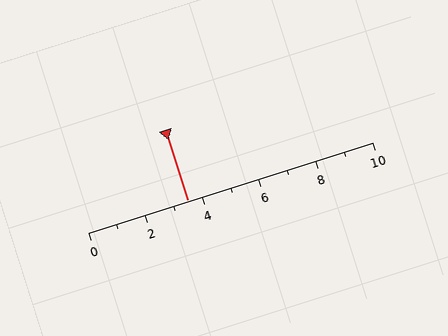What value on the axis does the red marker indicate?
The marker indicates approximately 3.5.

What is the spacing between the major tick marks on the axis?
The major ticks are spaced 2 apart.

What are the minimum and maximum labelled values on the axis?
The axis runs from 0 to 10.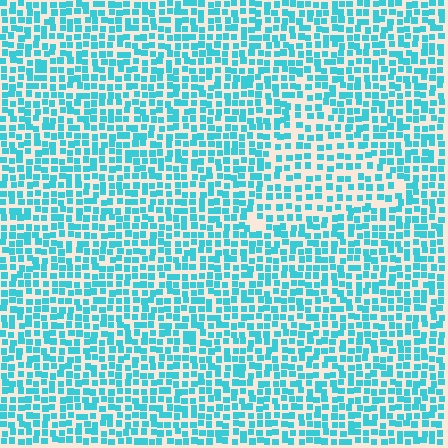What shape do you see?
I see a triangle.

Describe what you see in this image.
The image contains small cyan elements arranged at two different densities. A triangle-shaped region is visible where the elements are less densely packed than the surrounding area.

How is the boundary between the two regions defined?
The boundary is defined by a change in element density (approximately 1.5x ratio). All elements are the same color, size, and shape.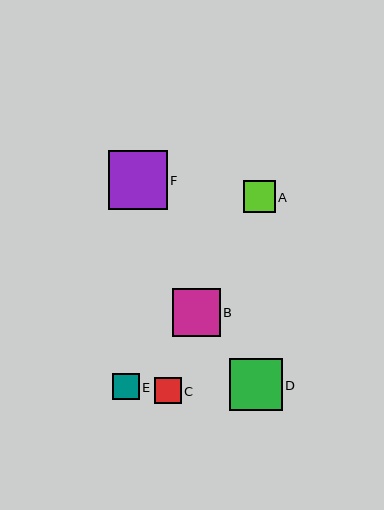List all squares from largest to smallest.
From largest to smallest: F, D, B, A, C, E.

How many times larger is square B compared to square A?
Square B is approximately 1.5 times the size of square A.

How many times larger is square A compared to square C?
Square A is approximately 1.2 times the size of square C.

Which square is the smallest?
Square E is the smallest with a size of approximately 26 pixels.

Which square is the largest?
Square F is the largest with a size of approximately 59 pixels.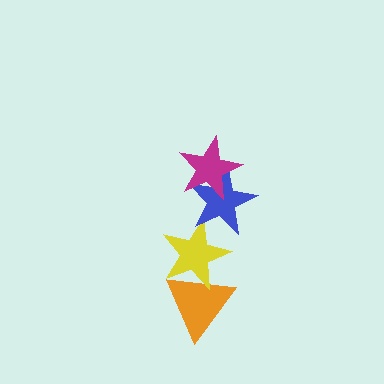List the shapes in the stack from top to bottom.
From top to bottom: the magenta star, the blue star, the yellow star, the orange triangle.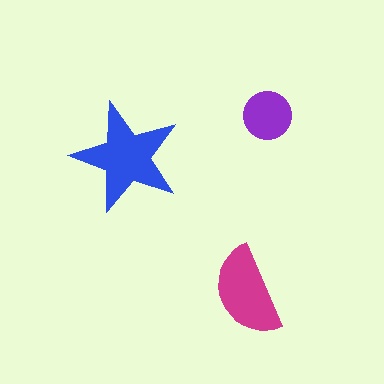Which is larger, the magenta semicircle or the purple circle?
The magenta semicircle.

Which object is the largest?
The blue star.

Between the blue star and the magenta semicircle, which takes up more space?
The blue star.